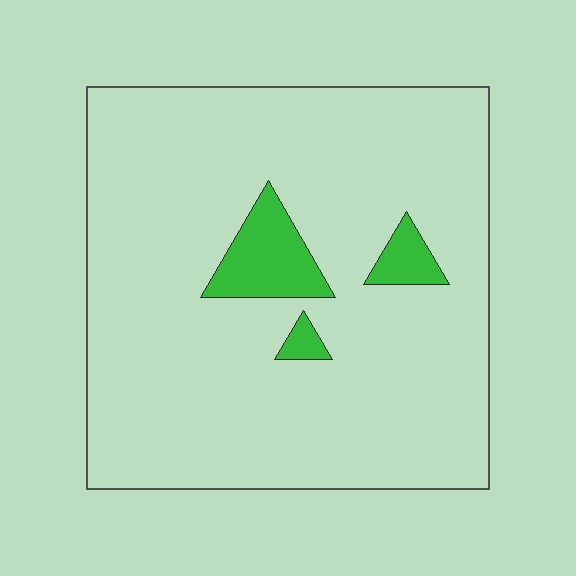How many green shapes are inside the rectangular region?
3.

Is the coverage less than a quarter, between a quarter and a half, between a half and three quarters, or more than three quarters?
Less than a quarter.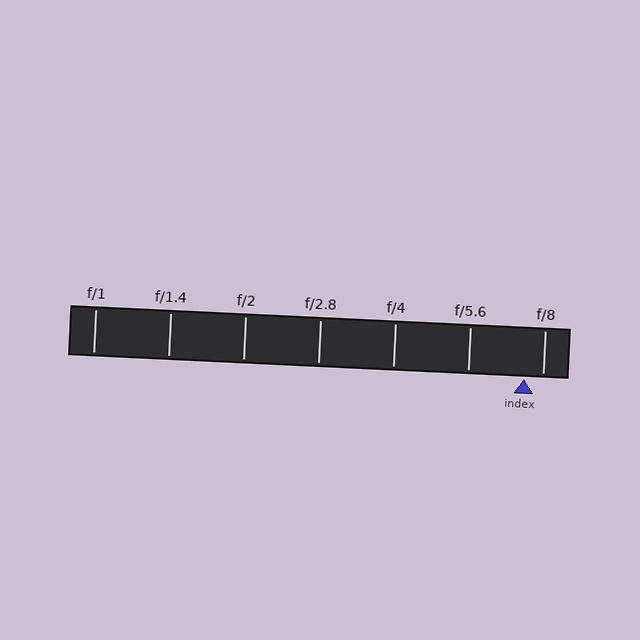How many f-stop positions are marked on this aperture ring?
There are 7 f-stop positions marked.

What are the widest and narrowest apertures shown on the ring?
The widest aperture shown is f/1 and the narrowest is f/8.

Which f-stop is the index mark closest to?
The index mark is closest to f/8.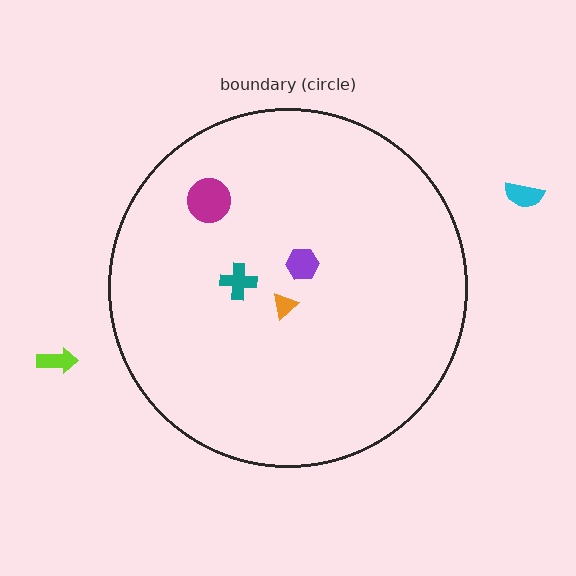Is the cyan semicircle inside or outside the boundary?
Outside.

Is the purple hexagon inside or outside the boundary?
Inside.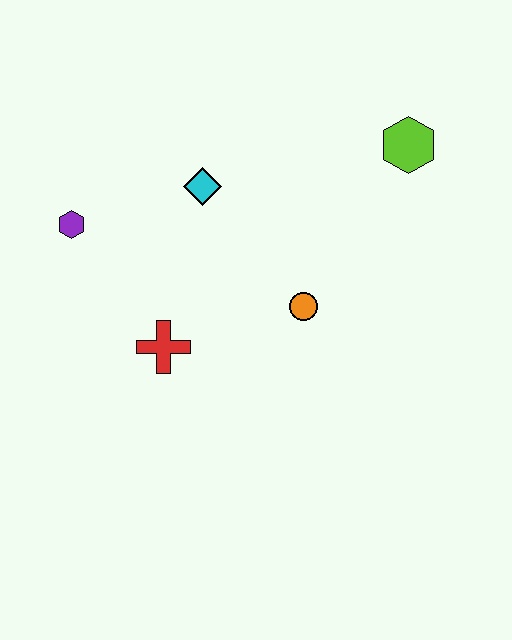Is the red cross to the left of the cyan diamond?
Yes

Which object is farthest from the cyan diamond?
The lime hexagon is farthest from the cyan diamond.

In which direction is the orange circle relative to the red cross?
The orange circle is to the right of the red cross.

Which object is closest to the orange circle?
The red cross is closest to the orange circle.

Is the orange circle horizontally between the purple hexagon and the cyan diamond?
No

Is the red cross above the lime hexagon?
No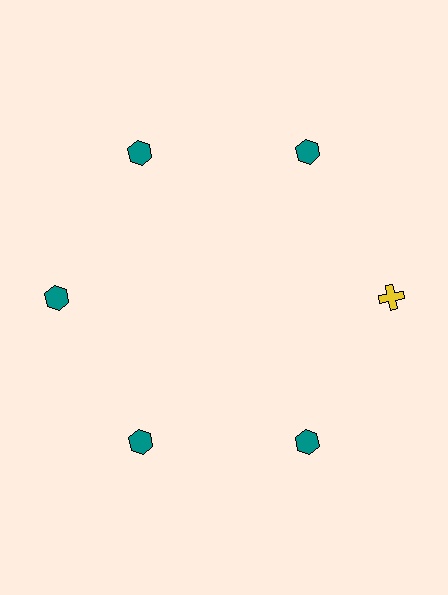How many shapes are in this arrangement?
There are 6 shapes arranged in a ring pattern.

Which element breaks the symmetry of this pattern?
The yellow cross at roughly the 3 o'clock position breaks the symmetry. All other shapes are teal hexagons.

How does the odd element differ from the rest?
It differs in both color (yellow instead of teal) and shape (cross instead of hexagon).